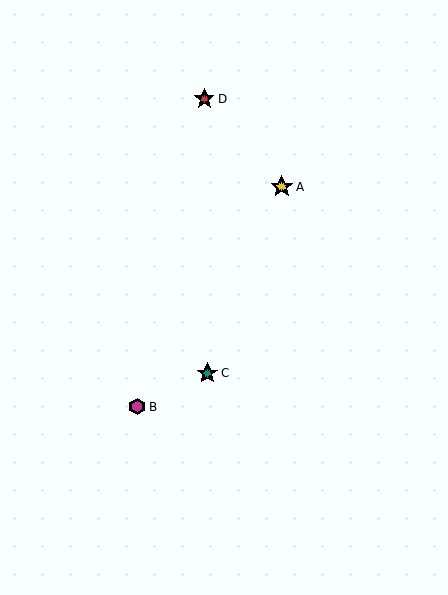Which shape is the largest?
The yellow star (labeled A) is the largest.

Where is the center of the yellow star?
The center of the yellow star is at (282, 187).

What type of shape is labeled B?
Shape B is a magenta hexagon.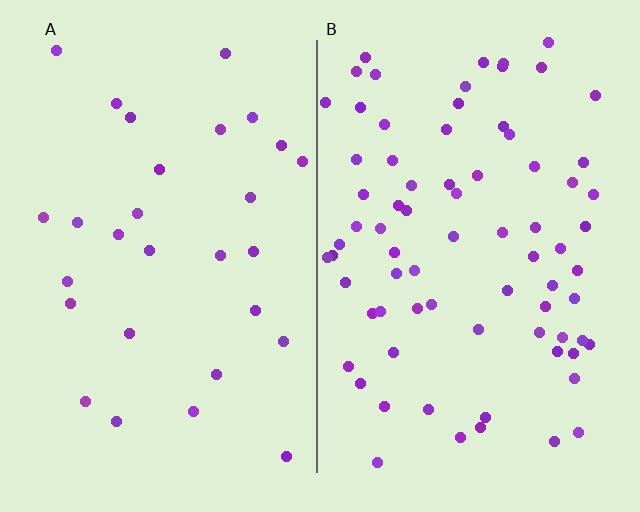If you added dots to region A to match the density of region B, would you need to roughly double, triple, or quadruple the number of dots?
Approximately triple.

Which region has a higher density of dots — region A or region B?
B (the right).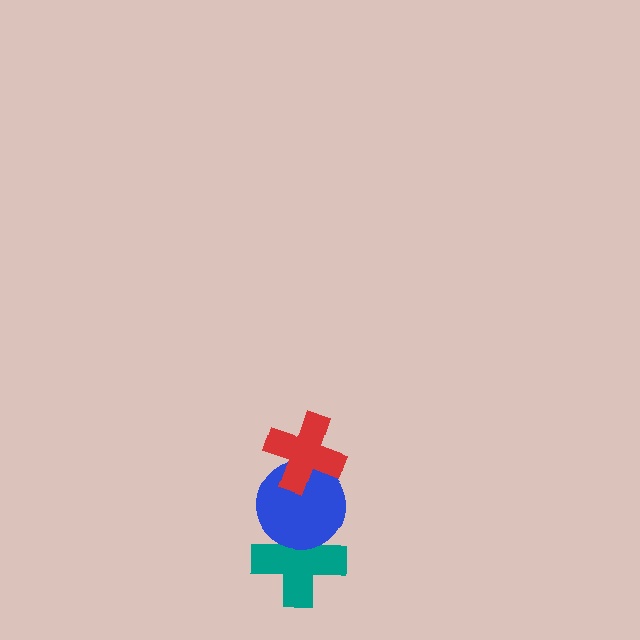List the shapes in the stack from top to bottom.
From top to bottom: the red cross, the blue circle, the teal cross.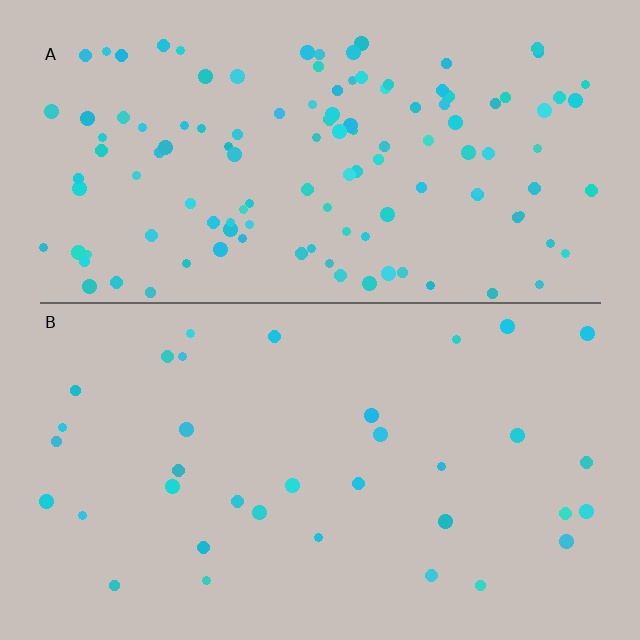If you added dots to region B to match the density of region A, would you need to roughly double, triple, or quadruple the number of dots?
Approximately quadruple.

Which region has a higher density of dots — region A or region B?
A (the top).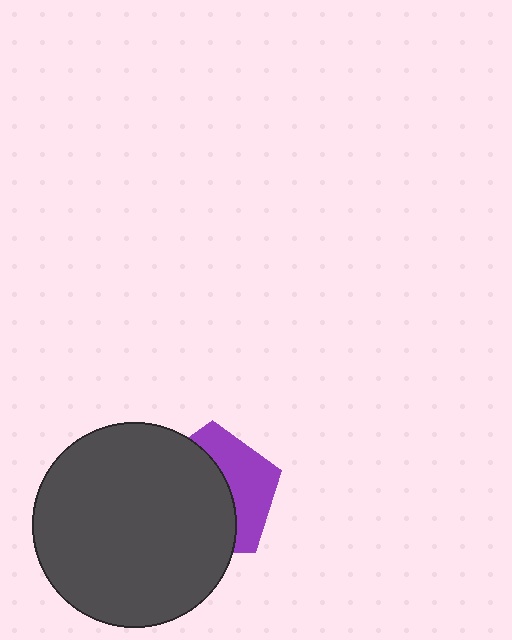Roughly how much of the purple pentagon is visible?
A small part of it is visible (roughly 39%).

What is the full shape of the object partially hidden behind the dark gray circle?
The partially hidden object is a purple pentagon.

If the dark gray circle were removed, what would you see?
You would see the complete purple pentagon.